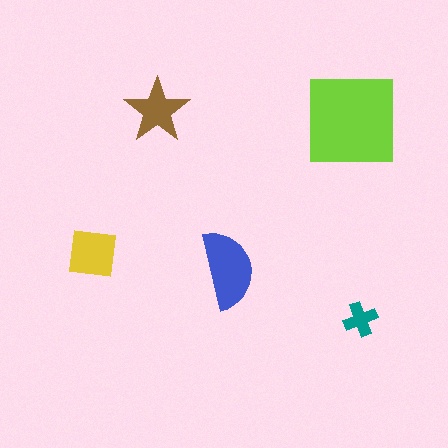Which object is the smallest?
The teal cross.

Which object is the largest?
The lime square.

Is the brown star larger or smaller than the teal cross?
Larger.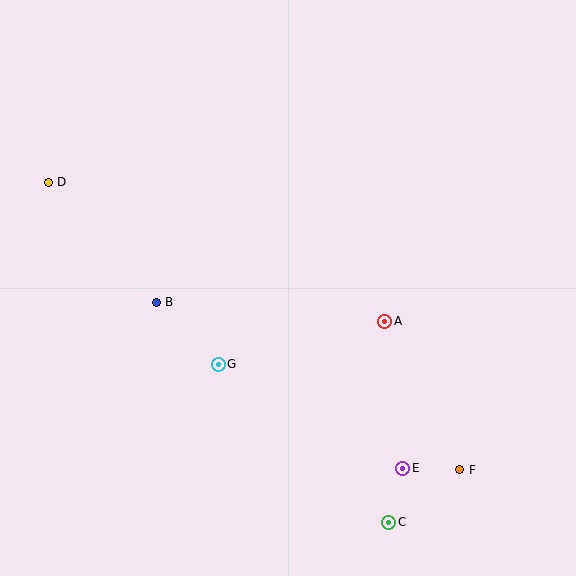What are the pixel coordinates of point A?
Point A is at (385, 321).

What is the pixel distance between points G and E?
The distance between G and E is 212 pixels.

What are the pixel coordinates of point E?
Point E is at (403, 468).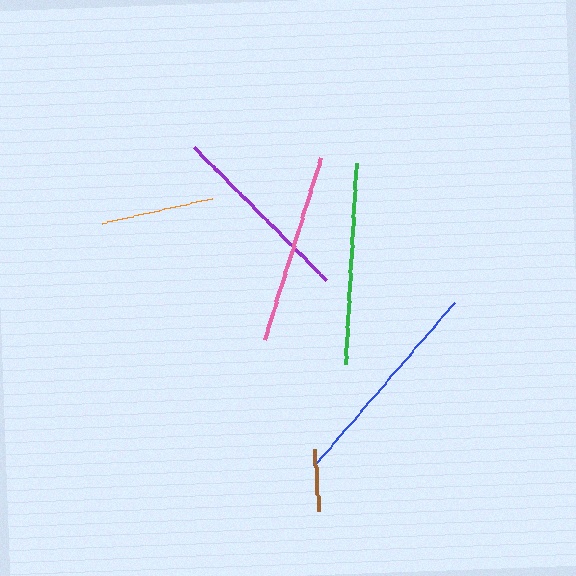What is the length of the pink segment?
The pink segment is approximately 190 pixels long.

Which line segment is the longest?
The blue line is the longest at approximately 215 pixels.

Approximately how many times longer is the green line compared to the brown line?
The green line is approximately 3.2 times the length of the brown line.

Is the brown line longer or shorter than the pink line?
The pink line is longer than the brown line.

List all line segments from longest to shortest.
From longest to shortest: blue, green, pink, purple, orange, brown.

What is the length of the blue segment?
The blue segment is approximately 215 pixels long.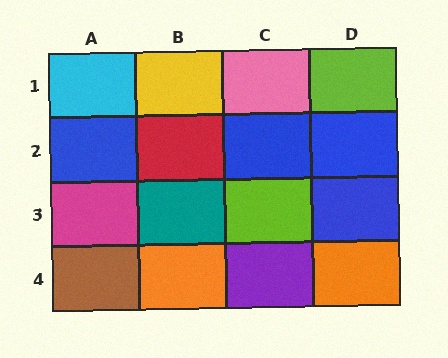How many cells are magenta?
1 cell is magenta.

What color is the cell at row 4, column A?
Brown.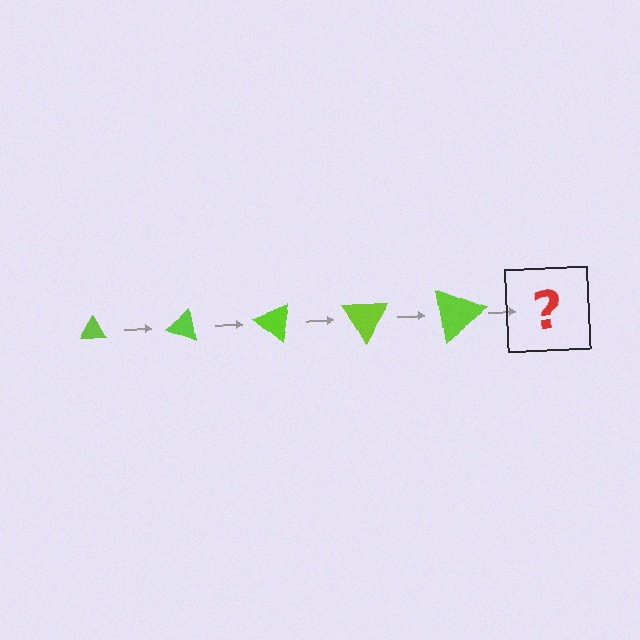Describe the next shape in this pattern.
It should be a triangle, larger than the previous one and rotated 100 degrees from the start.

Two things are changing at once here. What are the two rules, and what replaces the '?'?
The two rules are that the triangle grows larger each step and it rotates 20 degrees each step. The '?' should be a triangle, larger than the previous one and rotated 100 degrees from the start.